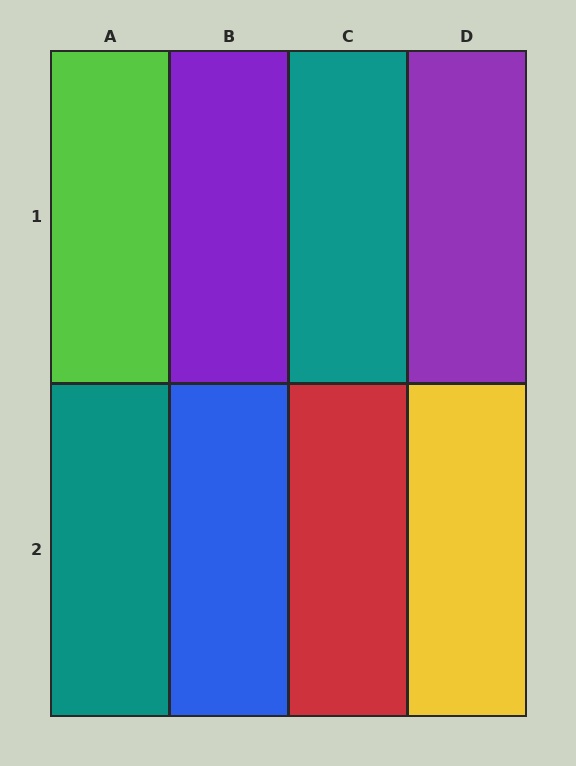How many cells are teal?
2 cells are teal.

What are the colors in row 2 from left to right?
Teal, blue, red, yellow.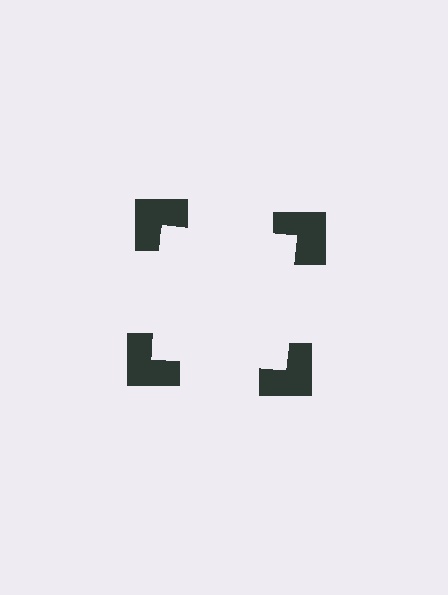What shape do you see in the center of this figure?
An illusory square — its edges are inferred from the aligned wedge cuts in the notched squares, not physically drawn.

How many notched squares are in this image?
There are 4 — one at each vertex of the illusory square.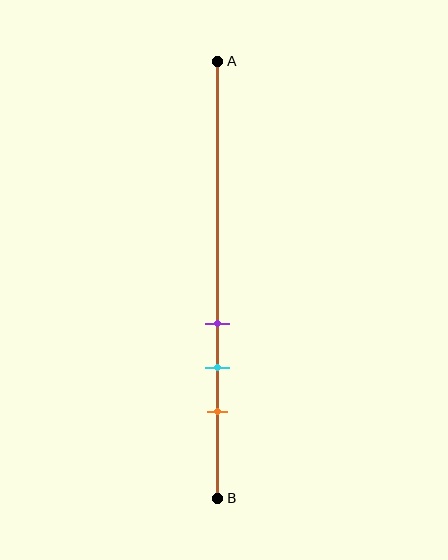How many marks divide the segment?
There are 3 marks dividing the segment.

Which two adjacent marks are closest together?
The purple and cyan marks are the closest adjacent pair.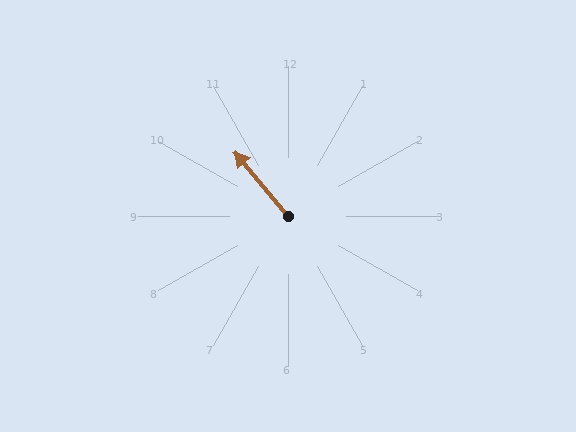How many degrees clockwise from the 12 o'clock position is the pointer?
Approximately 320 degrees.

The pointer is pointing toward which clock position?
Roughly 11 o'clock.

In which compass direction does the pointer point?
Northwest.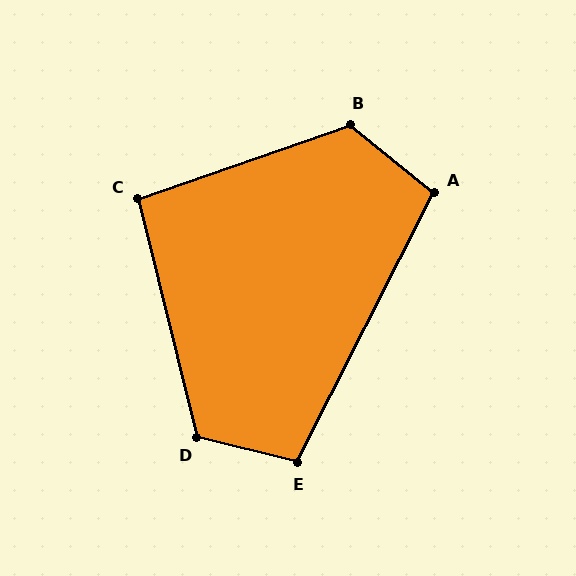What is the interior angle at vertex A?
Approximately 102 degrees (obtuse).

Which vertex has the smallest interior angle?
C, at approximately 95 degrees.